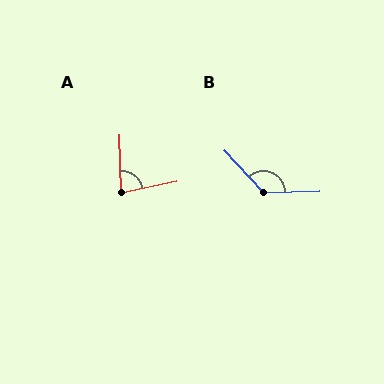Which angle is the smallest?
A, at approximately 80 degrees.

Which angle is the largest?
B, at approximately 132 degrees.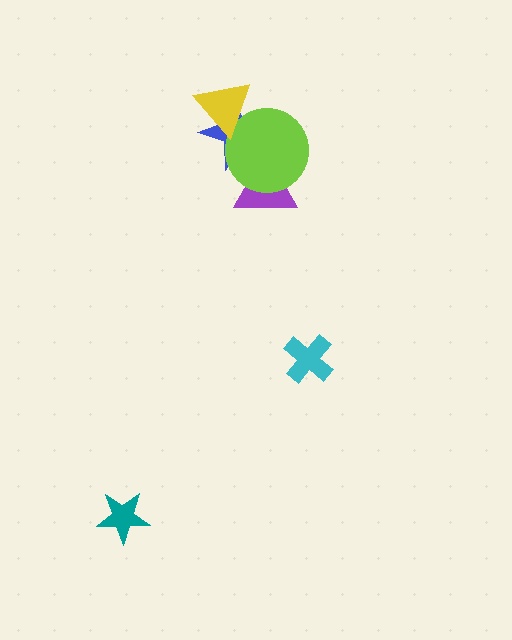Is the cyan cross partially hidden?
No, no other shape covers it.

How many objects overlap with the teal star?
0 objects overlap with the teal star.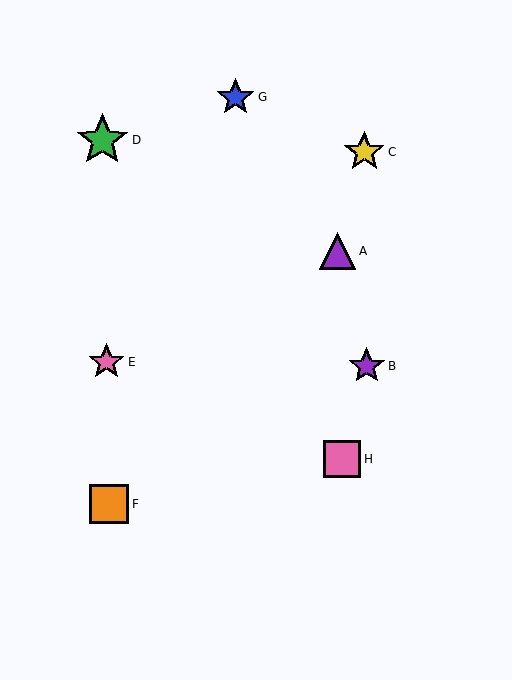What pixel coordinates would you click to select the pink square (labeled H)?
Click at (342, 459) to select the pink square H.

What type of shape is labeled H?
Shape H is a pink square.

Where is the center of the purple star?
The center of the purple star is at (367, 366).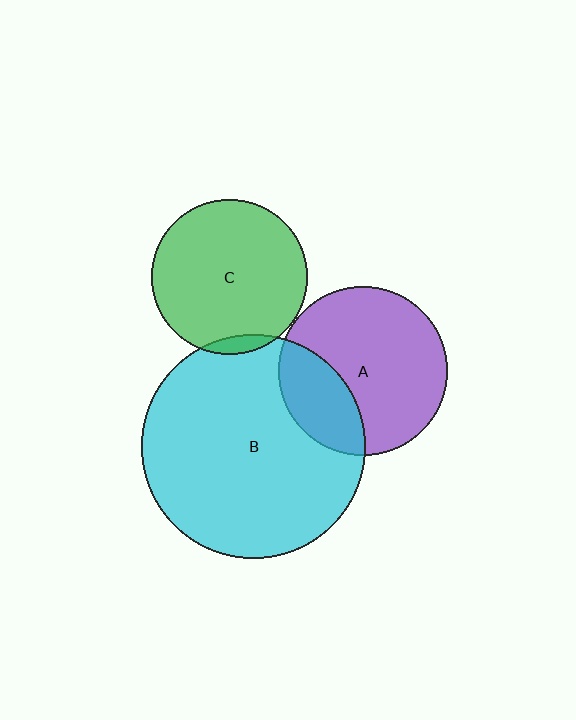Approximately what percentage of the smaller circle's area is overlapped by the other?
Approximately 30%.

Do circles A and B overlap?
Yes.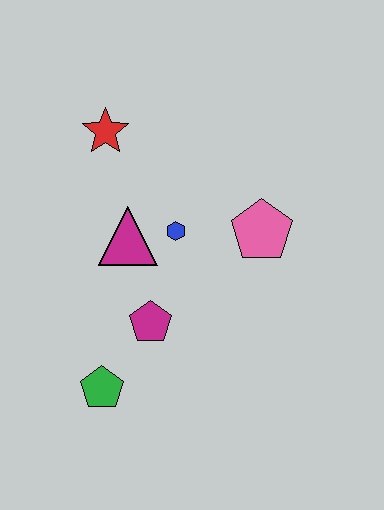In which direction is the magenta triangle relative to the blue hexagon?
The magenta triangle is to the left of the blue hexagon.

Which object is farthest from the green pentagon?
The red star is farthest from the green pentagon.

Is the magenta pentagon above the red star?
No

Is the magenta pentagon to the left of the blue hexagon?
Yes